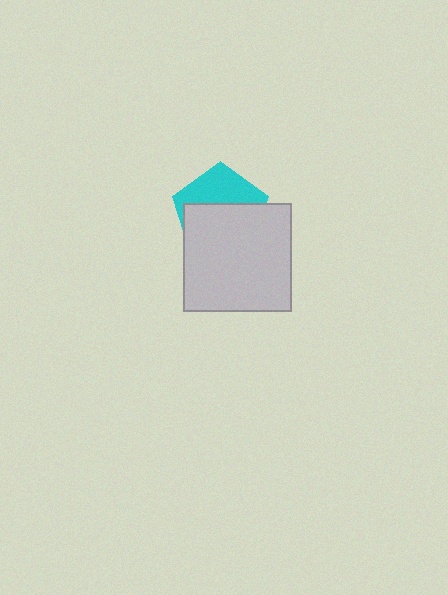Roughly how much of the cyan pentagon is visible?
A small part of it is visible (roughly 40%).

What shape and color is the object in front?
The object in front is a light gray square.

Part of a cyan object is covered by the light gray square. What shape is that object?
It is a pentagon.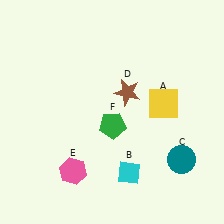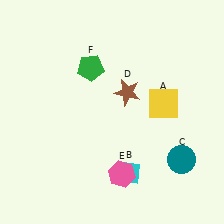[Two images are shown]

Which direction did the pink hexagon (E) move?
The pink hexagon (E) moved right.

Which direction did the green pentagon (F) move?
The green pentagon (F) moved up.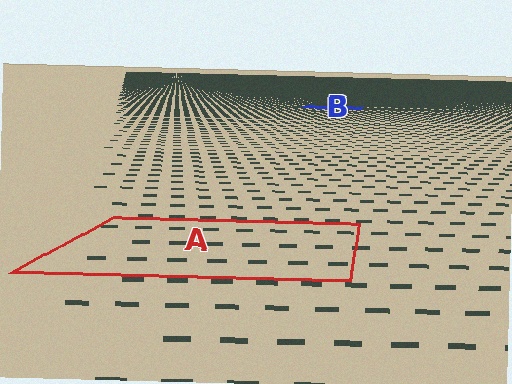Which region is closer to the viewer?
Region A is closer. The texture elements there are larger and more spread out.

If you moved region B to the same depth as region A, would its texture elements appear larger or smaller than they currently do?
They would appear larger. At a closer depth, the same texture elements are projected at a bigger on-screen size.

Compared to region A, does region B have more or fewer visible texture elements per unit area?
Region B has more texture elements per unit area — they are packed more densely because it is farther away.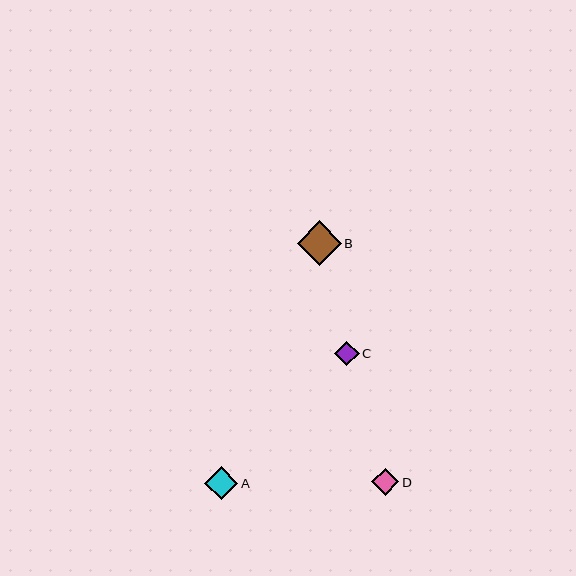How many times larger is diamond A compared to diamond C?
Diamond A is approximately 1.3 times the size of diamond C.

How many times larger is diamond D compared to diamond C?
Diamond D is approximately 1.1 times the size of diamond C.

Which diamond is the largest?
Diamond B is the largest with a size of approximately 44 pixels.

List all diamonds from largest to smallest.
From largest to smallest: B, A, D, C.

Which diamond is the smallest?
Diamond C is the smallest with a size of approximately 25 pixels.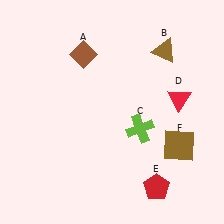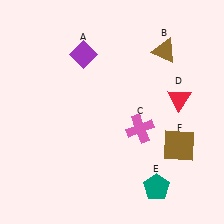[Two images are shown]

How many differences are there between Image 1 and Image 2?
There are 3 differences between the two images.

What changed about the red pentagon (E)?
In Image 1, E is red. In Image 2, it changed to teal.